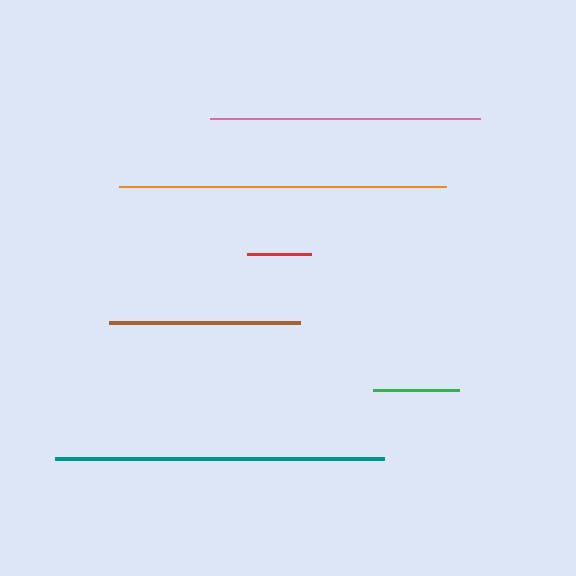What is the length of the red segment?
The red segment is approximately 65 pixels long.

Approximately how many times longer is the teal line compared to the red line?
The teal line is approximately 5.1 times the length of the red line.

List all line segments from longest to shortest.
From longest to shortest: teal, orange, pink, brown, green, red.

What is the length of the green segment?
The green segment is approximately 86 pixels long.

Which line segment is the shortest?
The red line is the shortest at approximately 65 pixels.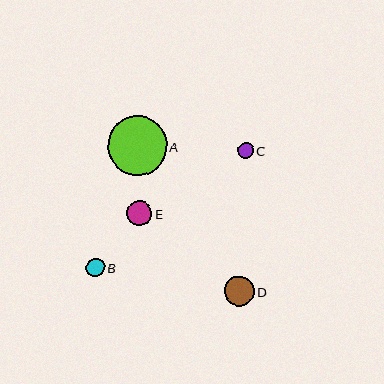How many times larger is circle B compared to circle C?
Circle B is approximately 1.2 times the size of circle C.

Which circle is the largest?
Circle A is the largest with a size of approximately 59 pixels.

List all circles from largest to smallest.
From largest to smallest: A, D, E, B, C.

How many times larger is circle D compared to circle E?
Circle D is approximately 1.2 times the size of circle E.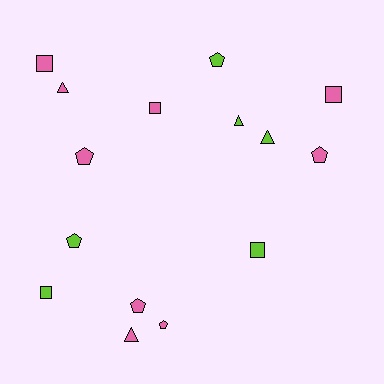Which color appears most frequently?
Pink, with 9 objects.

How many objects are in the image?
There are 15 objects.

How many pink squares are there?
There are 3 pink squares.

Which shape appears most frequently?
Pentagon, with 6 objects.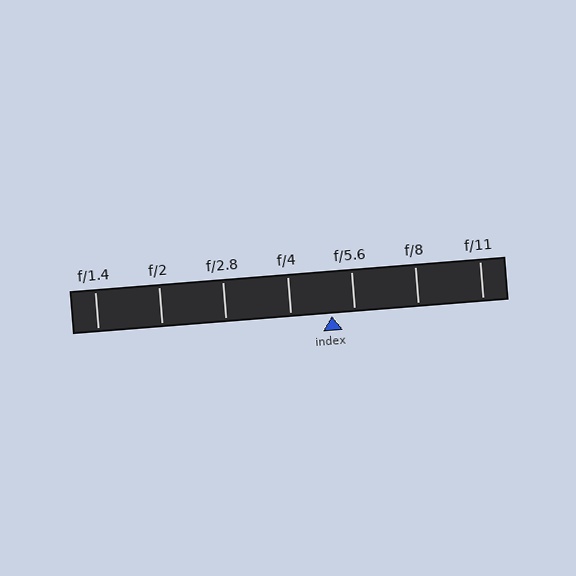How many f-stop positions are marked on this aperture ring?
There are 7 f-stop positions marked.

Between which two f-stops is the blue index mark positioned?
The index mark is between f/4 and f/5.6.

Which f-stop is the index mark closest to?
The index mark is closest to f/5.6.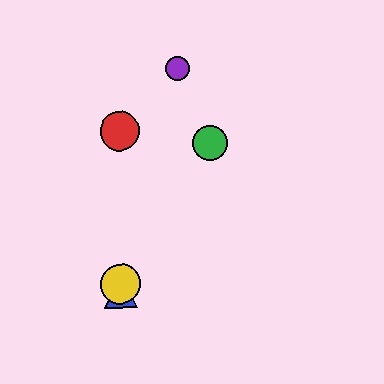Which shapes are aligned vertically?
The red circle, the blue triangle, the yellow circle are aligned vertically.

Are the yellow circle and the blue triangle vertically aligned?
Yes, both are at x≈121.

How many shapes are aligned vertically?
3 shapes (the red circle, the blue triangle, the yellow circle) are aligned vertically.